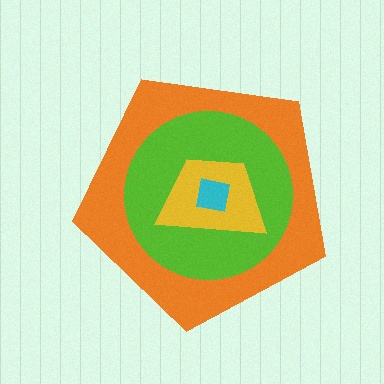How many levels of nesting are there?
4.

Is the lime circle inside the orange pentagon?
Yes.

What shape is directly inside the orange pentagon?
The lime circle.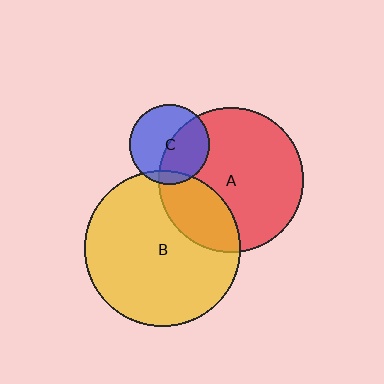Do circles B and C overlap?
Yes.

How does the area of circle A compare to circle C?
Approximately 3.3 times.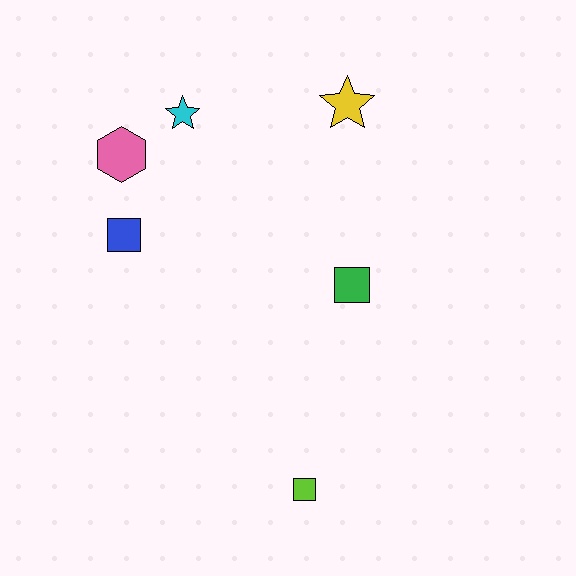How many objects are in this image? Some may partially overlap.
There are 6 objects.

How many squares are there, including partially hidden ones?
There are 3 squares.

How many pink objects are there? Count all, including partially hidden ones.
There is 1 pink object.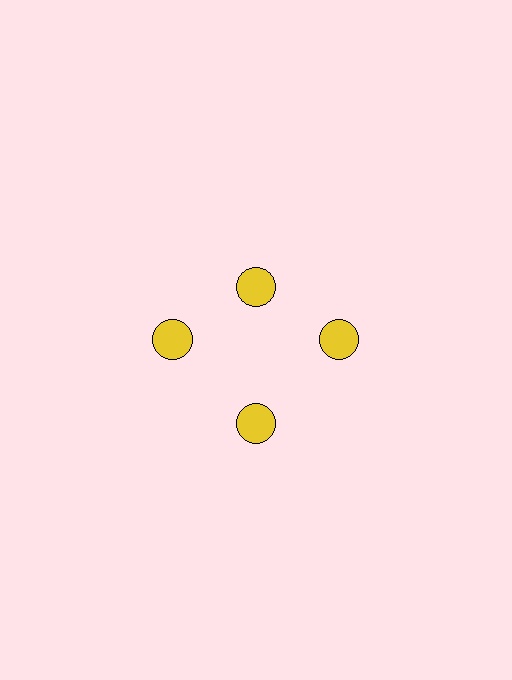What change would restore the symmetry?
The symmetry would be restored by moving it outward, back onto the ring so that all 4 circles sit at equal angles and equal distance from the center.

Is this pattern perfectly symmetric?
No. The 4 yellow circles are arranged in a ring, but one element near the 12 o'clock position is pulled inward toward the center, breaking the 4-fold rotational symmetry.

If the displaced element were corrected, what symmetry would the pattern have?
It would have 4-fold rotational symmetry — the pattern would map onto itself every 90 degrees.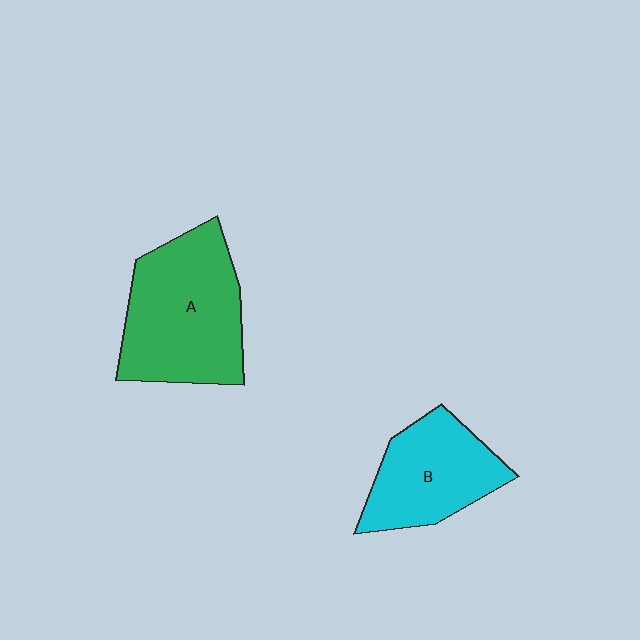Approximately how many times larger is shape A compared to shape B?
Approximately 1.4 times.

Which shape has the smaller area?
Shape B (cyan).